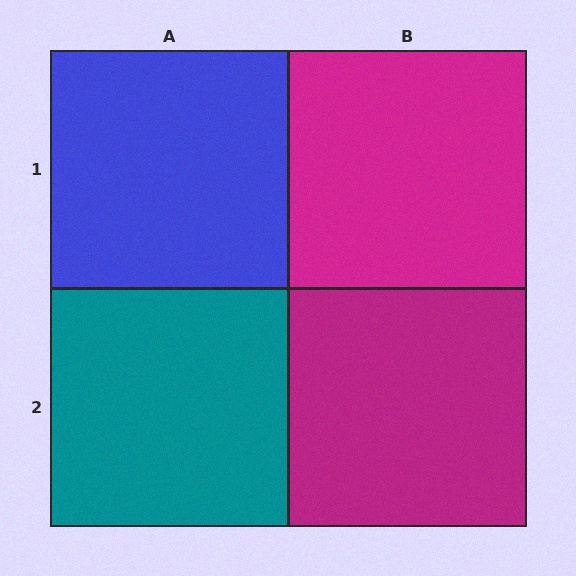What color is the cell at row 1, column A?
Blue.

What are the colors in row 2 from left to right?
Teal, magenta.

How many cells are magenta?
2 cells are magenta.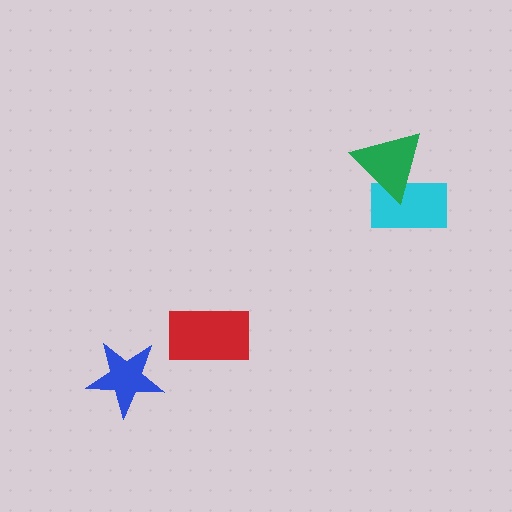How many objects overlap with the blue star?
0 objects overlap with the blue star.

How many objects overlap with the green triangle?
1 object overlaps with the green triangle.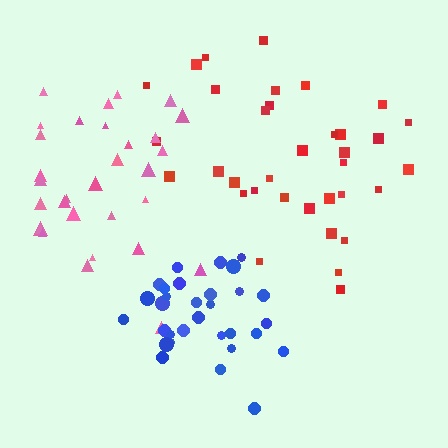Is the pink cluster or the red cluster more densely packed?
Pink.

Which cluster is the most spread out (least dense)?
Red.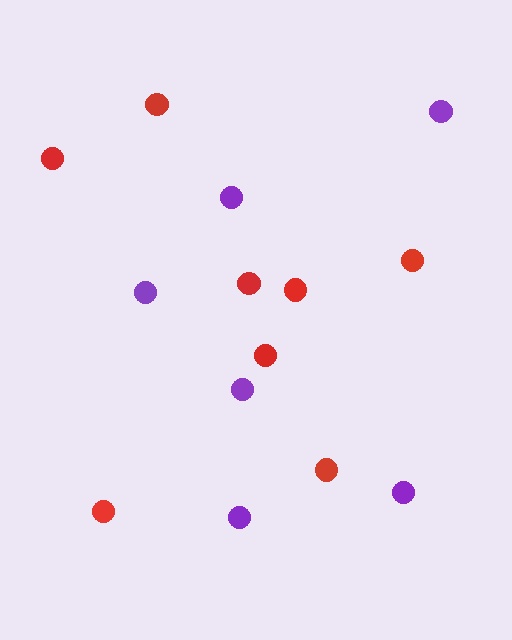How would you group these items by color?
There are 2 groups: one group of red circles (8) and one group of purple circles (6).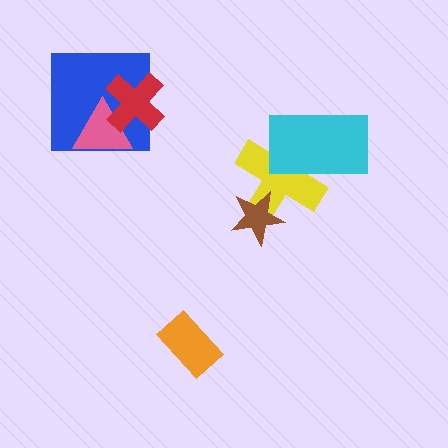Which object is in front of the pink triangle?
The red cross is in front of the pink triangle.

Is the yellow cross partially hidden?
Yes, it is partially covered by another shape.